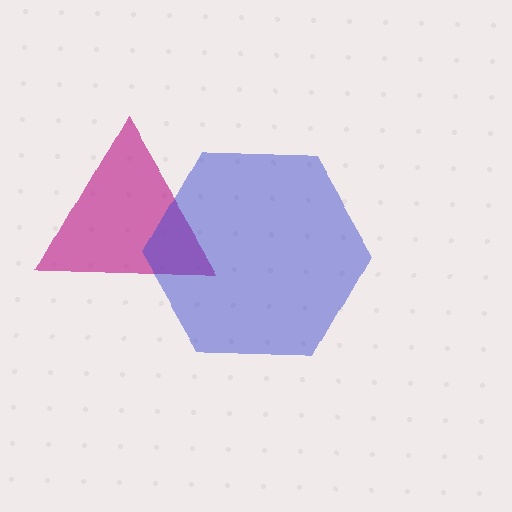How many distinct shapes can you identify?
There are 2 distinct shapes: a magenta triangle, a blue hexagon.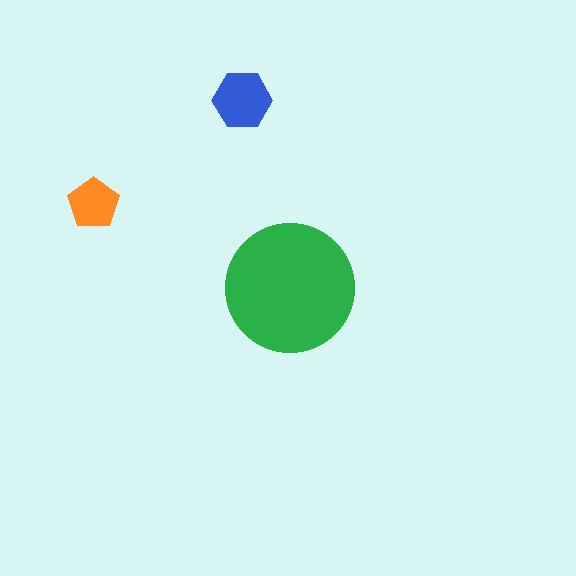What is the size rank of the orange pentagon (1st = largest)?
3rd.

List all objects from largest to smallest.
The green circle, the blue hexagon, the orange pentagon.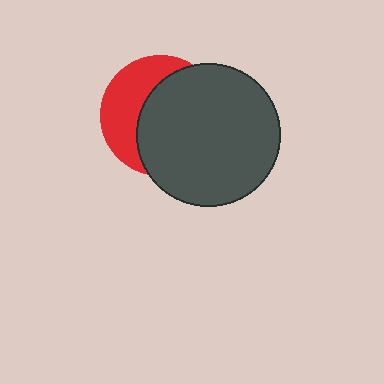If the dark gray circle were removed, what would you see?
You would see the complete red circle.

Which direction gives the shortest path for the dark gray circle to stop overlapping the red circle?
Moving right gives the shortest separation.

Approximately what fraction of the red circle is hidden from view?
Roughly 61% of the red circle is hidden behind the dark gray circle.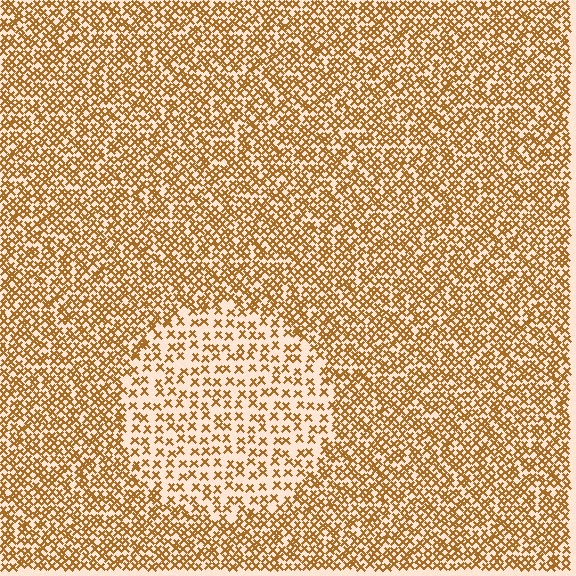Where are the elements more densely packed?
The elements are more densely packed outside the circle boundary.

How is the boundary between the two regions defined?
The boundary is defined by a change in element density (approximately 2.1x ratio). All elements are the same color, size, and shape.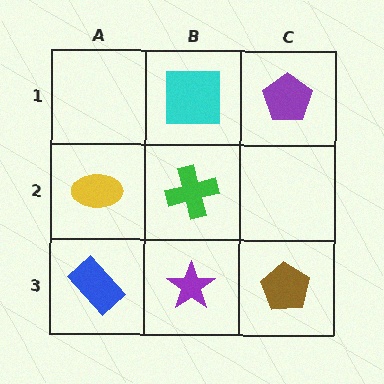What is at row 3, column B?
A purple star.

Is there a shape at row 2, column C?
No, that cell is empty.